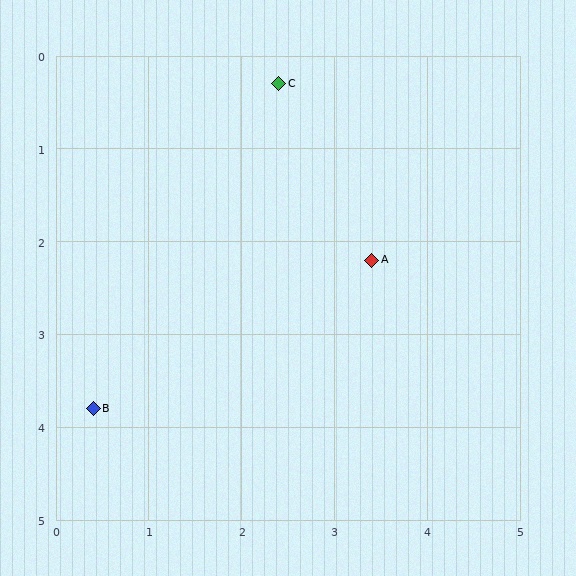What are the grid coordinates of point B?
Point B is at approximately (0.4, 3.8).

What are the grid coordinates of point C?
Point C is at approximately (2.4, 0.3).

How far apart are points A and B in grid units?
Points A and B are about 3.4 grid units apart.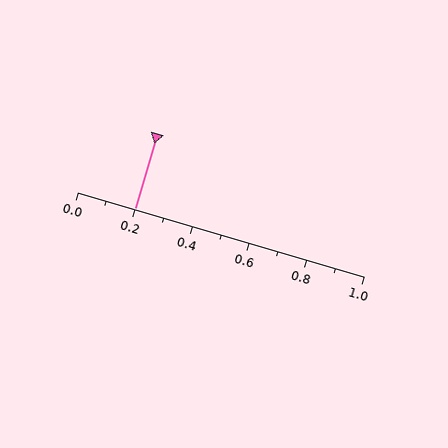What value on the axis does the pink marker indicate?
The marker indicates approximately 0.2.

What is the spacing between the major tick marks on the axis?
The major ticks are spaced 0.2 apart.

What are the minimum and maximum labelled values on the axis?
The axis runs from 0.0 to 1.0.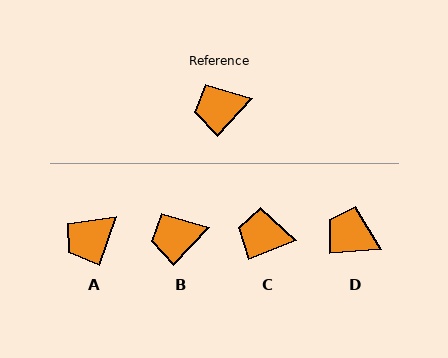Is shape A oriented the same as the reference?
No, it is off by about 24 degrees.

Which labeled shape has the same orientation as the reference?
B.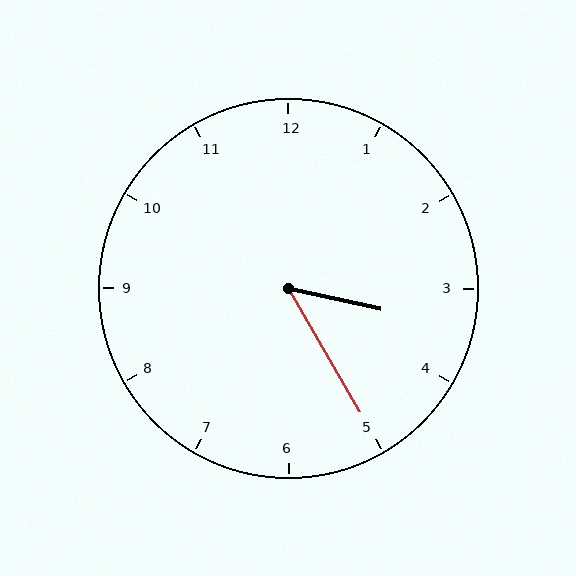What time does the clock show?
3:25.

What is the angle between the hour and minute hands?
Approximately 48 degrees.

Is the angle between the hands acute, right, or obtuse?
It is acute.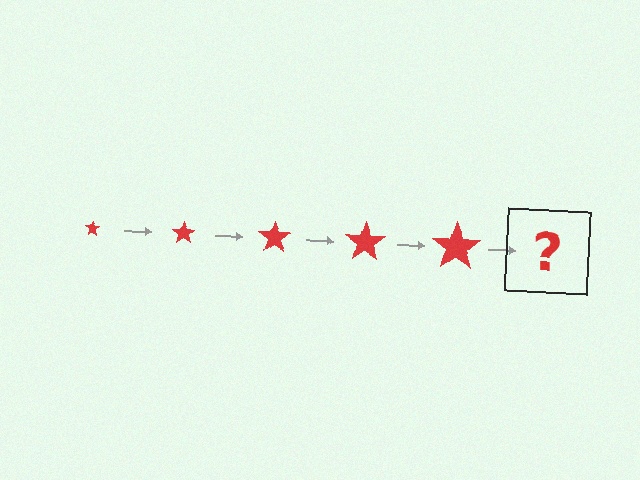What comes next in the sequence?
The next element should be a red star, larger than the previous one.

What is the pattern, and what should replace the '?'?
The pattern is that the star gets progressively larger each step. The '?' should be a red star, larger than the previous one.